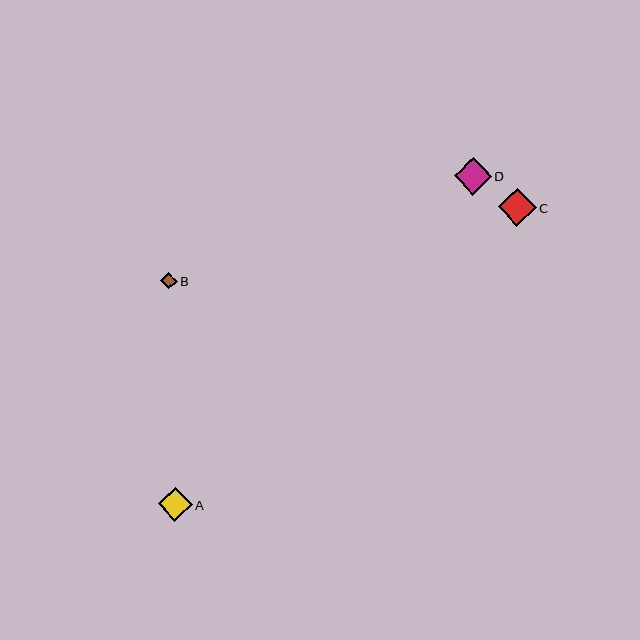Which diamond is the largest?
Diamond C is the largest with a size of approximately 37 pixels.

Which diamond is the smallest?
Diamond B is the smallest with a size of approximately 16 pixels.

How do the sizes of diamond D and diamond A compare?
Diamond D and diamond A are approximately the same size.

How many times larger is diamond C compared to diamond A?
Diamond C is approximately 1.1 times the size of diamond A.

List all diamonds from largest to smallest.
From largest to smallest: C, D, A, B.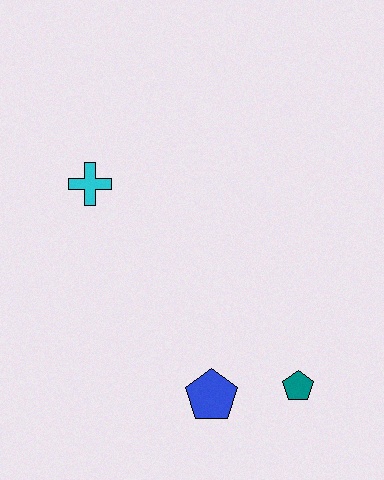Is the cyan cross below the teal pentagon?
No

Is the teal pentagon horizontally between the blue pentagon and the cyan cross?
No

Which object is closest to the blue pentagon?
The teal pentagon is closest to the blue pentagon.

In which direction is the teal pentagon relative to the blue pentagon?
The teal pentagon is to the right of the blue pentagon.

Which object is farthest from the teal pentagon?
The cyan cross is farthest from the teal pentagon.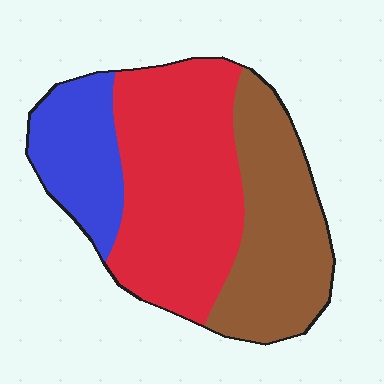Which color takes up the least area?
Blue, at roughly 20%.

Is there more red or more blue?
Red.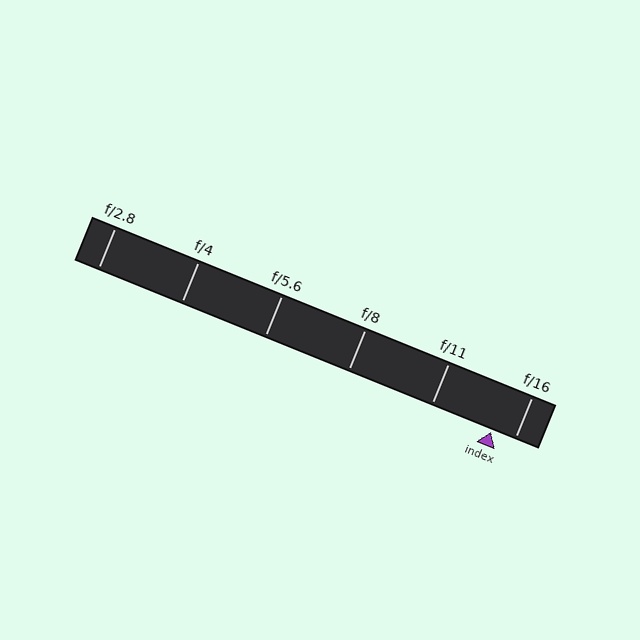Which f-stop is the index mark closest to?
The index mark is closest to f/16.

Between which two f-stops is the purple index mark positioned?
The index mark is between f/11 and f/16.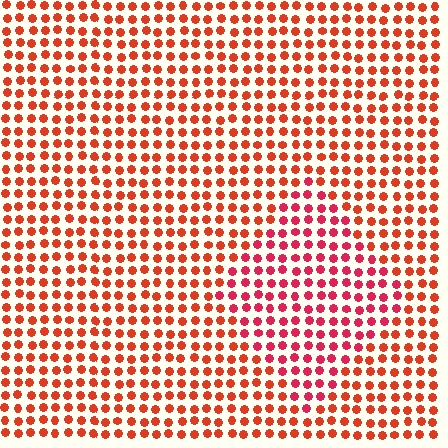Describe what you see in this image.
The image is filled with small red elements in a uniform arrangement. A diamond-shaped region is visible where the elements are tinted to a slightly different hue, forming a subtle color boundary.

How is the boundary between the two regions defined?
The boundary is defined purely by a slight shift in hue (about 25 degrees). Spacing, size, and orientation are identical on both sides.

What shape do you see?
I see a diamond.